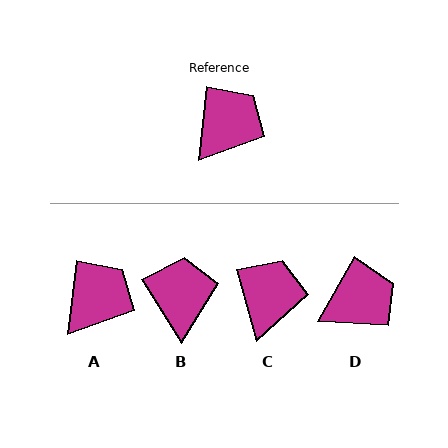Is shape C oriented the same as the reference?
No, it is off by about 22 degrees.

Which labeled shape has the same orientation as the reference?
A.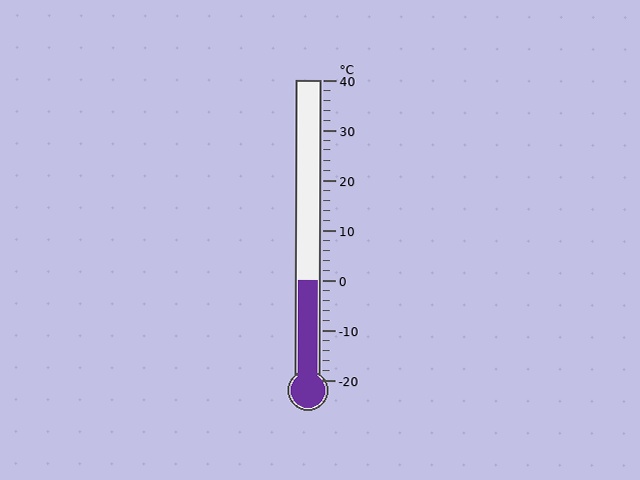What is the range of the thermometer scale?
The thermometer scale ranges from -20°C to 40°C.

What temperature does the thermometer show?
The thermometer shows approximately 0°C.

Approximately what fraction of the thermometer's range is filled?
The thermometer is filled to approximately 35% of its range.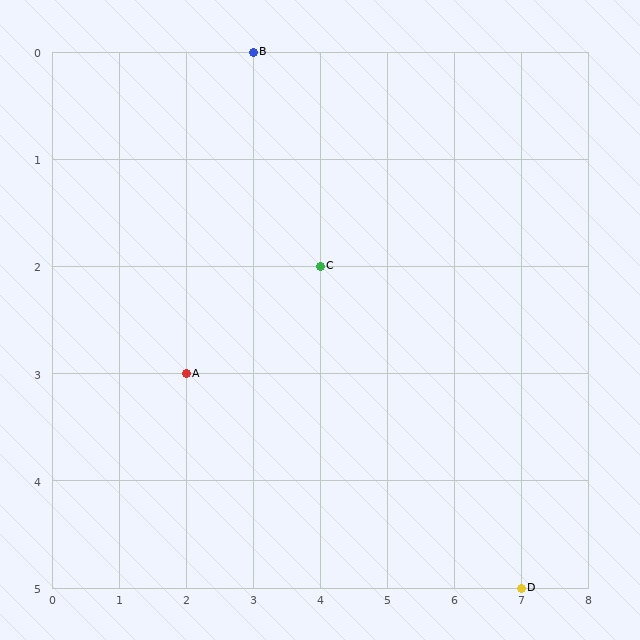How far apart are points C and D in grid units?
Points C and D are 3 columns and 3 rows apart (about 4.2 grid units diagonally).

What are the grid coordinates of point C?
Point C is at grid coordinates (4, 2).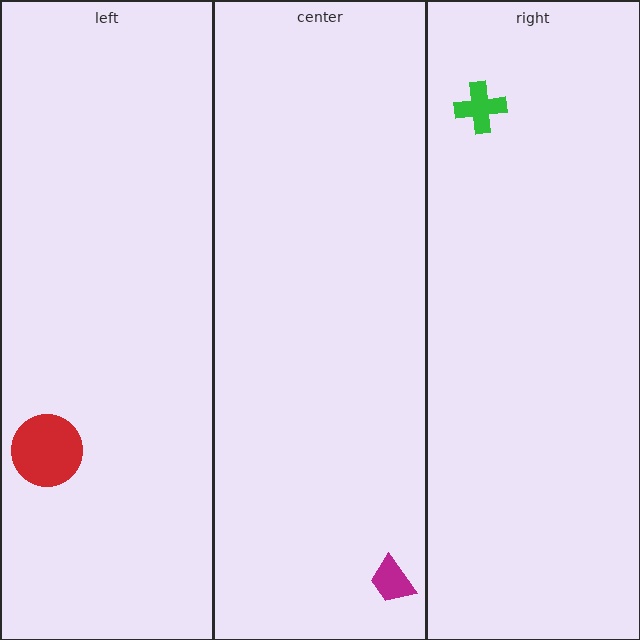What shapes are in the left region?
The red circle.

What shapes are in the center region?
The magenta trapezoid.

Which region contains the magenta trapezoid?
The center region.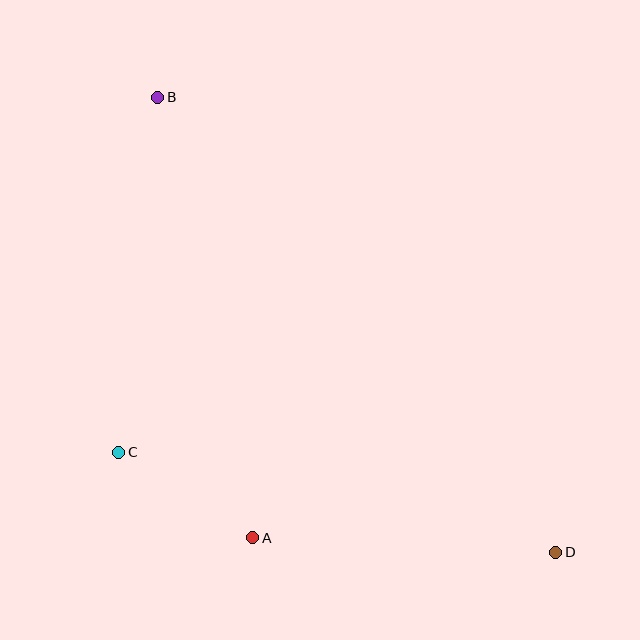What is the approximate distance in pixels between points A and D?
The distance between A and D is approximately 303 pixels.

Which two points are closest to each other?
Points A and C are closest to each other.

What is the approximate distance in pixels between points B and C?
The distance between B and C is approximately 357 pixels.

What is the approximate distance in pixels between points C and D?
The distance between C and D is approximately 448 pixels.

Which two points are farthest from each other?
Points B and D are farthest from each other.